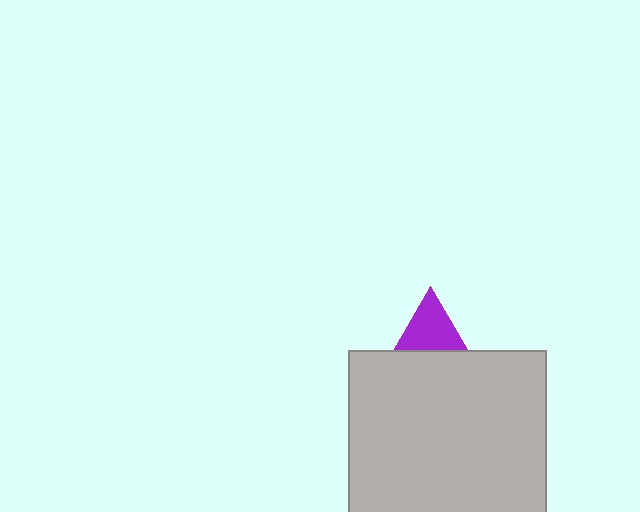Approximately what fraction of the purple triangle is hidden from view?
Roughly 59% of the purple triangle is hidden behind the light gray square.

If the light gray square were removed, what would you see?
You would see the complete purple triangle.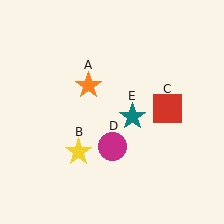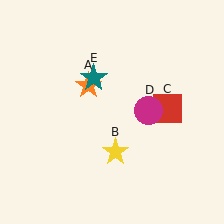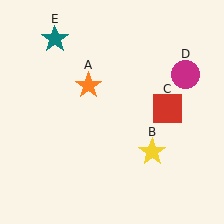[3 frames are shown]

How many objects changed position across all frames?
3 objects changed position: yellow star (object B), magenta circle (object D), teal star (object E).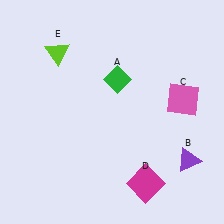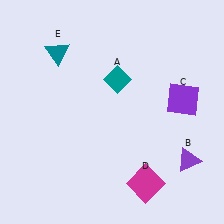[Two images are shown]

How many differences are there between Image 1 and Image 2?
There are 3 differences between the two images.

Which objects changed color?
A changed from green to teal. C changed from pink to purple. E changed from lime to teal.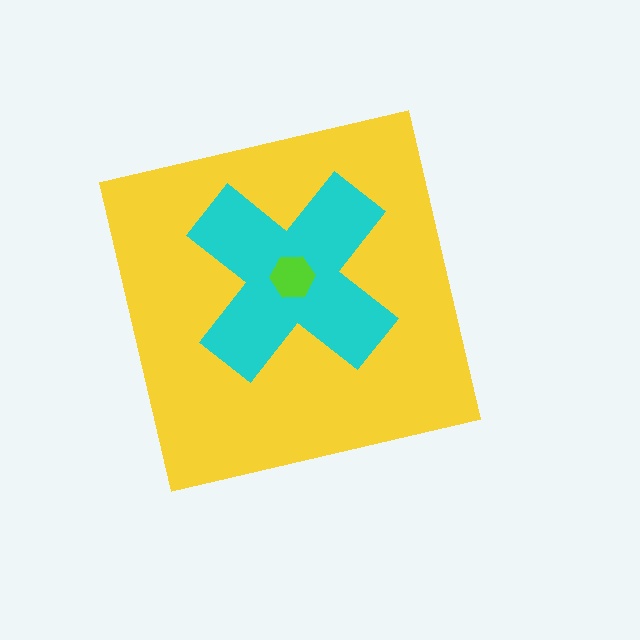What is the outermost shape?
The yellow square.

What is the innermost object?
The lime hexagon.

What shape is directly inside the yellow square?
The cyan cross.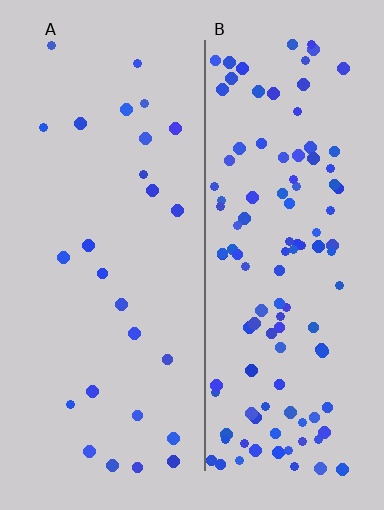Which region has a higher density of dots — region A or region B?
B (the right).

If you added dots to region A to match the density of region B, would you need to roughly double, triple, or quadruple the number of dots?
Approximately quadruple.